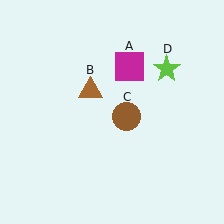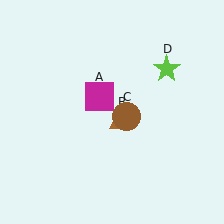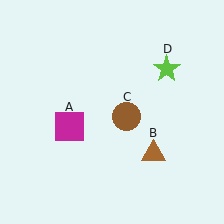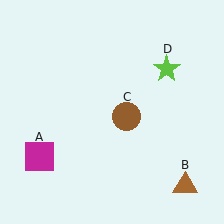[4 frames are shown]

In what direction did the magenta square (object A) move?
The magenta square (object A) moved down and to the left.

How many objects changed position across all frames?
2 objects changed position: magenta square (object A), brown triangle (object B).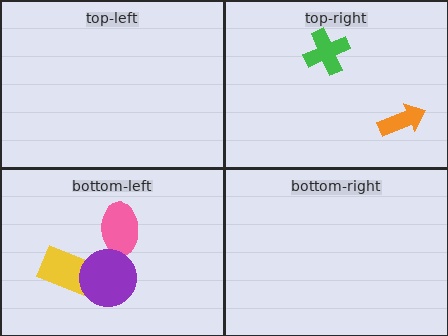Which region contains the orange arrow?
The top-right region.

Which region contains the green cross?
The top-right region.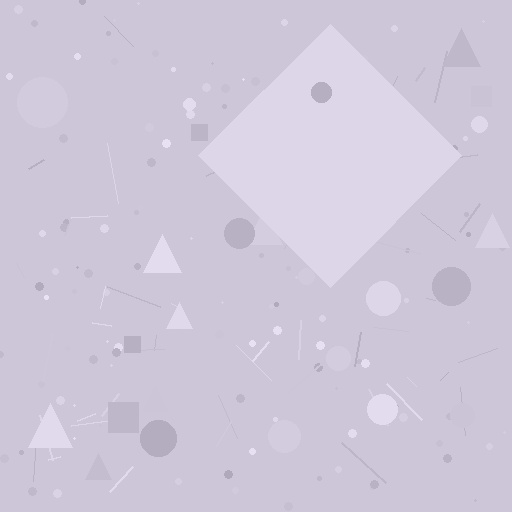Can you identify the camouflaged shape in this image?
The camouflaged shape is a diamond.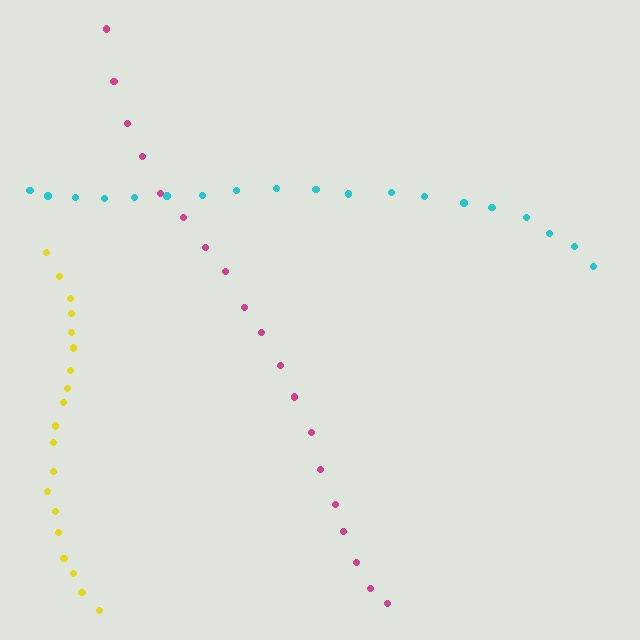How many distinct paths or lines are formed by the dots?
There are 3 distinct paths.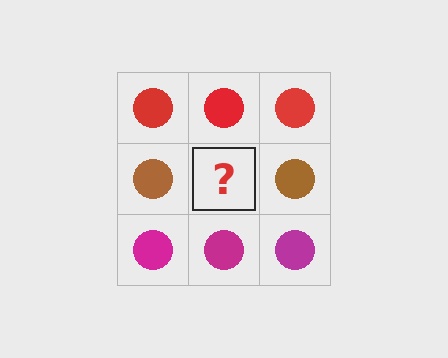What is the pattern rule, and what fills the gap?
The rule is that each row has a consistent color. The gap should be filled with a brown circle.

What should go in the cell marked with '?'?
The missing cell should contain a brown circle.